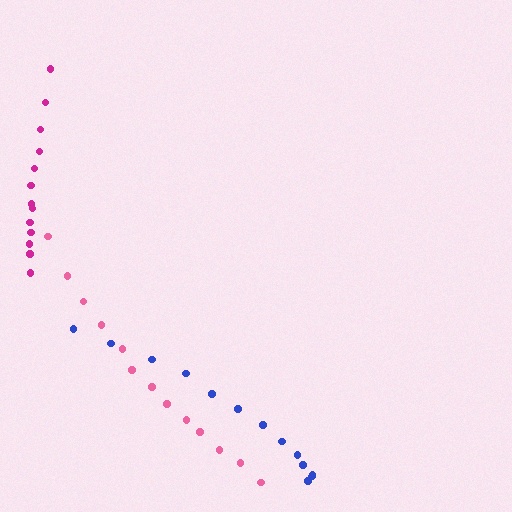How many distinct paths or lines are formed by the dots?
There are 3 distinct paths.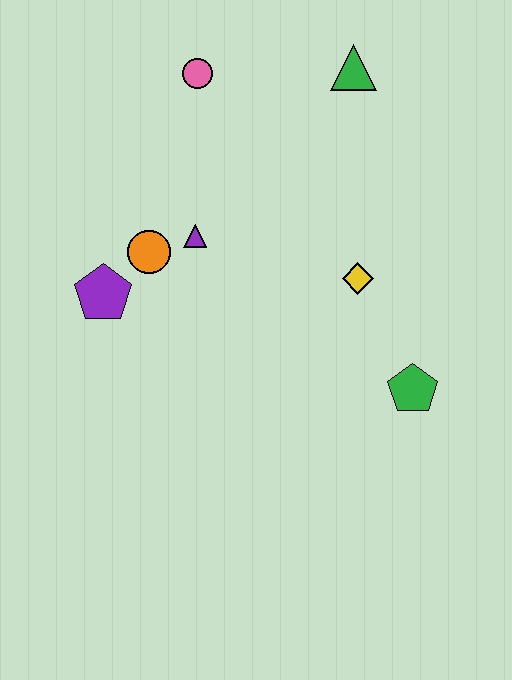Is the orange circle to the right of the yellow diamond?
No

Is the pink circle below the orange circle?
No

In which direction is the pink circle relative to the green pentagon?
The pink circle is above the green pentagon.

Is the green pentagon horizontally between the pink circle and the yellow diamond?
No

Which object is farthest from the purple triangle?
The green pentagon is farthest from the purple triangle.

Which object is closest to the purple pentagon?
The orange circle is closest to the purple pentagon.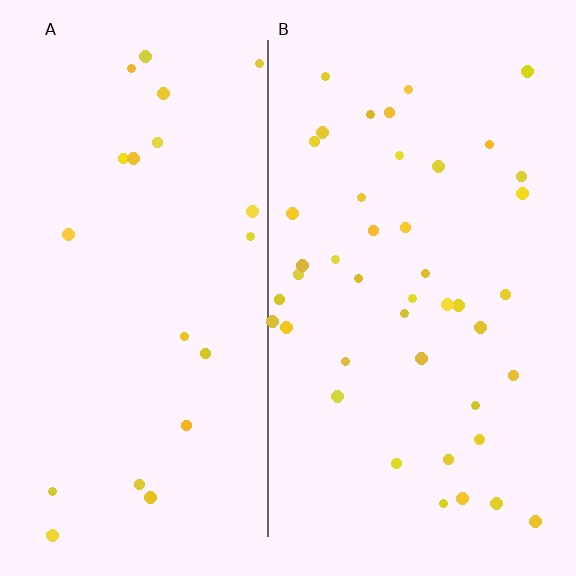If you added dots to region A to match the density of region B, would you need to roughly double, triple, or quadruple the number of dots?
Approximately double.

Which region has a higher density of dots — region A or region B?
B (the right).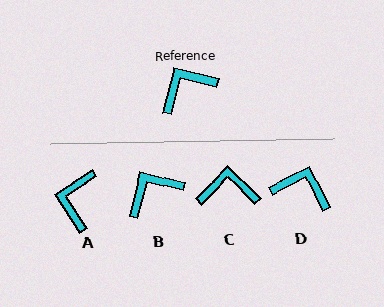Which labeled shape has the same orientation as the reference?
B.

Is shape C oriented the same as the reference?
No, it is off by about 31 degrees.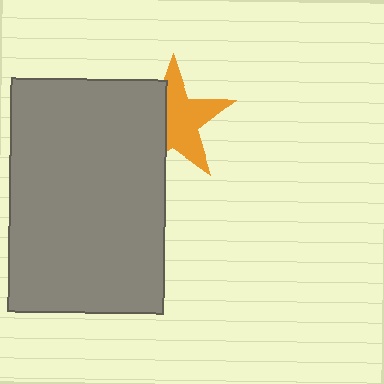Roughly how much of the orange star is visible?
About half of it is visible (roughly 59%).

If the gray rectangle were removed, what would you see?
You would see the complete orange star.